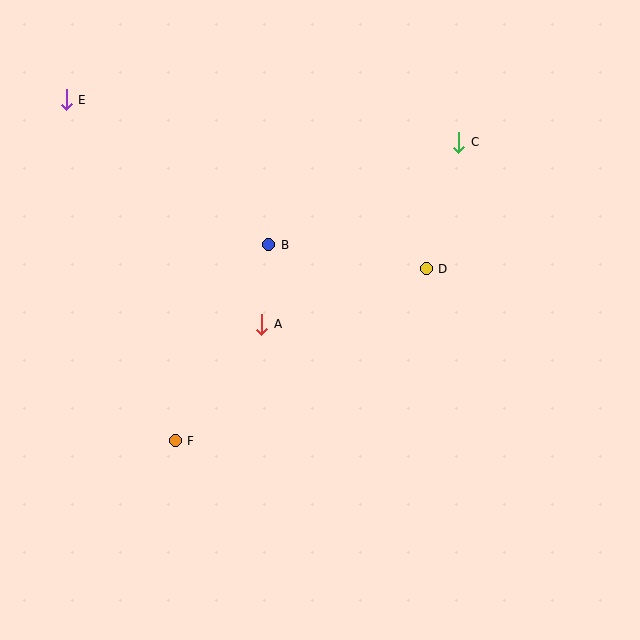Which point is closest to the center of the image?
Point A at (262, 324) is closest to the center.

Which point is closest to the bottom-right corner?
Point D is closest to the bottom-right corner.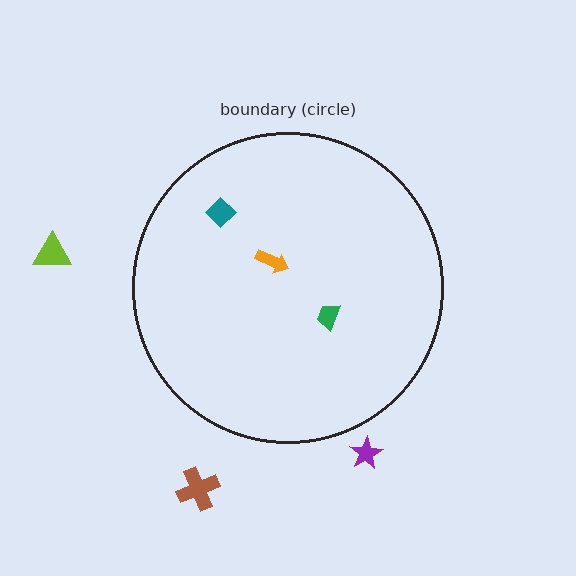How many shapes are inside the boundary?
3 inside, 3 outside.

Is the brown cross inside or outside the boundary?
Outside.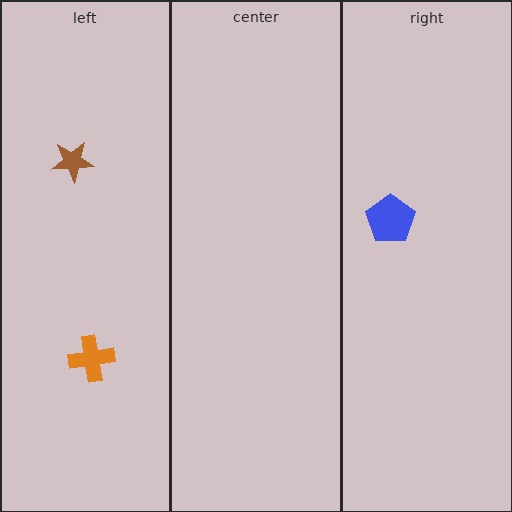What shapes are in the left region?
The brown star, the orange cross.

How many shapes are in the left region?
2.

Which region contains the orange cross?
The left region.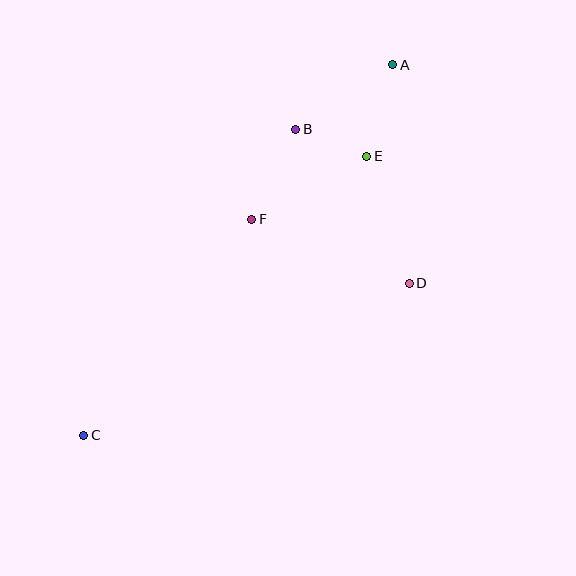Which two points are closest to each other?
Points B and E are closest to each other.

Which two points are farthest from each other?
Points A and C are farthest from each other.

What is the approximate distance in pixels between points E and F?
The distance between E and F is approximately 131 pixels.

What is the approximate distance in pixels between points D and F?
The distance between D and F is approximately 170 pixels.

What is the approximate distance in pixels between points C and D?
The distance between C and D is approximately 359 pixels.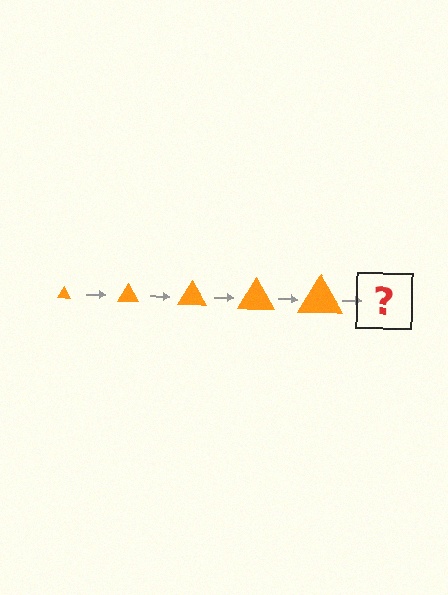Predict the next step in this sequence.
The next step is an orange triangle, larger than the previous one.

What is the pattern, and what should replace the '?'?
The pattern is that the triangle gets progressively larger each step. The '?' should be an orange triangle, larger than the previous one.